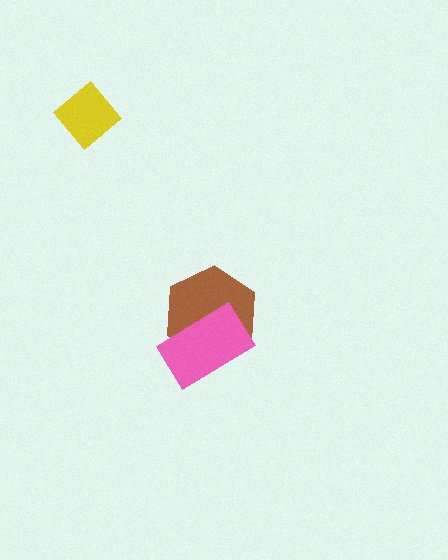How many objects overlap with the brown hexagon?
1 object overlaps with the brown hexagon.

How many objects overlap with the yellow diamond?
0 objects overlap with the yellow diamond.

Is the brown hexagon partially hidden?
Yes, it is partially covered by another shape.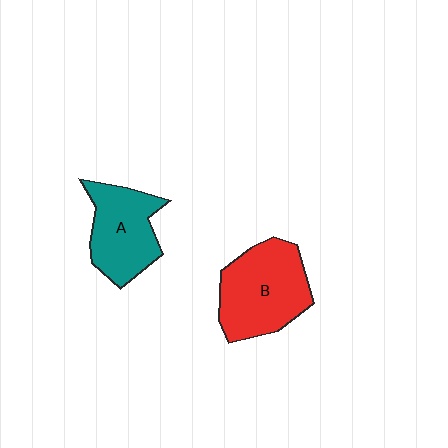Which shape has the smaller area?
Shape A (teal).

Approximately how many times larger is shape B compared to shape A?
Approximately 1.2 times.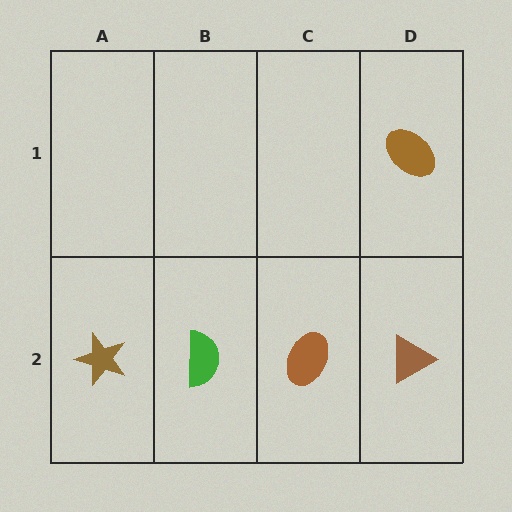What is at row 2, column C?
A brown ellipse.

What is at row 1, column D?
A brown ellipse.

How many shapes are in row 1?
1 shape.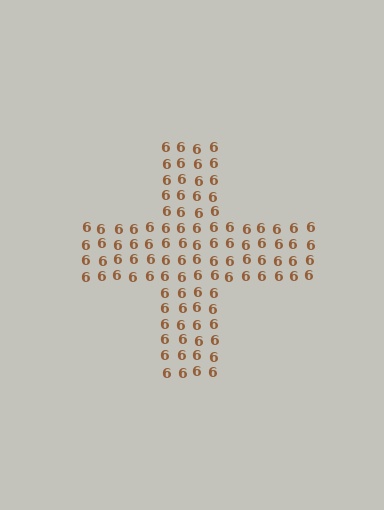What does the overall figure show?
The overall figure shows a cross.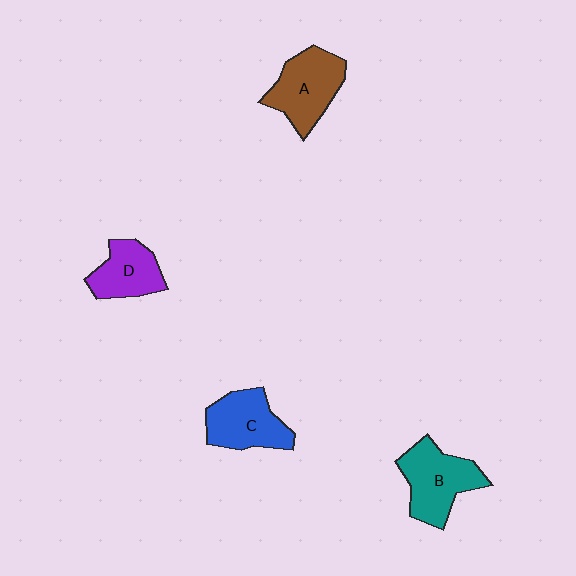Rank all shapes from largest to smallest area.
From largest to smallest: B (teal), A (brown), C (blue), D (purple).